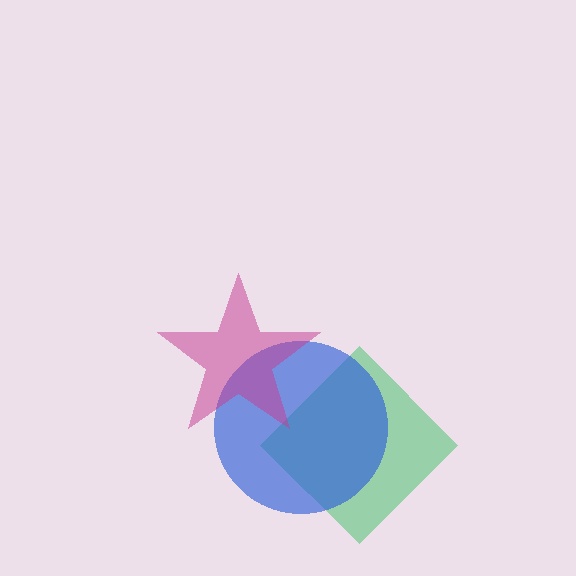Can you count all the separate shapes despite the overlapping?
Yes, there are 3 separate shapes.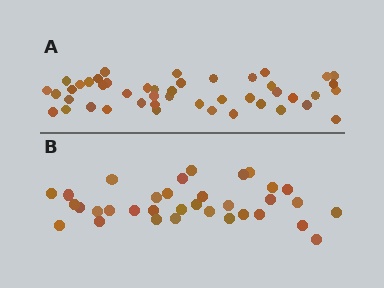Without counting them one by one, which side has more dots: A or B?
Region A (the top region) has more dots.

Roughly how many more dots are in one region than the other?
Region A has roughly 12 or so more dots than region B.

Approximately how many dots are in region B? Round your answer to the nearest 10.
About 30 dots. (The exact count is 34, which rounds to 30.)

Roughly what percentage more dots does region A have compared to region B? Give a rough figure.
About 35% more.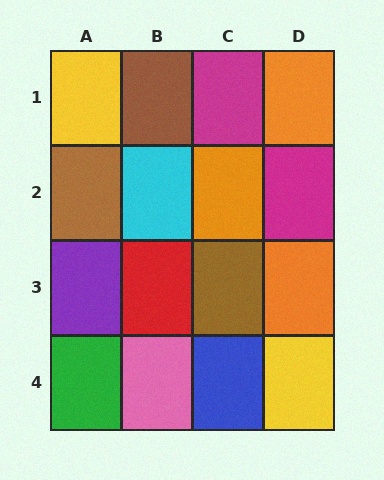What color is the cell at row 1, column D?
Orange.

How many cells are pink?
1 cell is pink.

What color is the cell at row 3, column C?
Brown.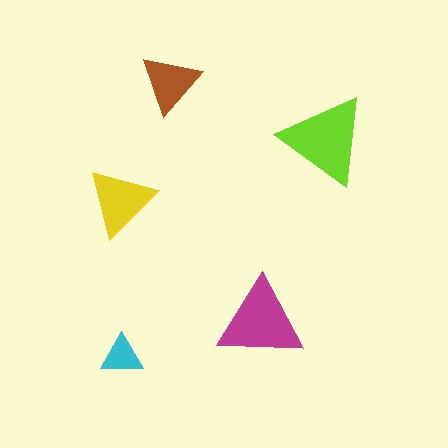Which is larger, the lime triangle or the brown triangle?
The lime one.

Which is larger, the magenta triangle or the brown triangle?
The magenta one.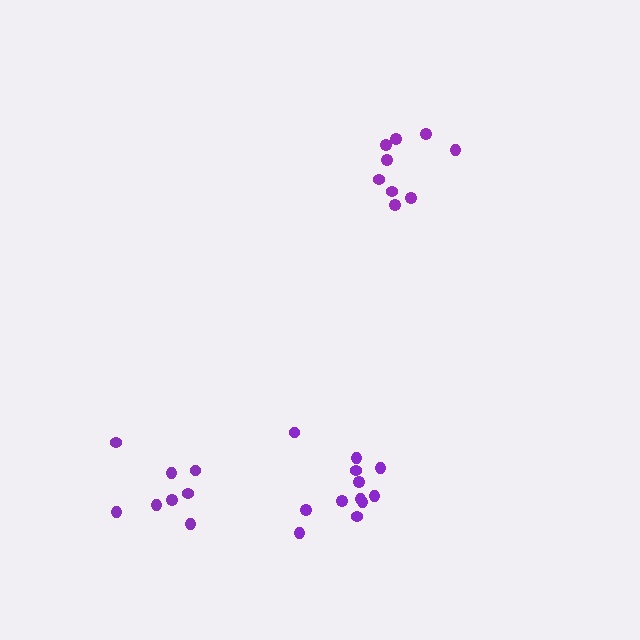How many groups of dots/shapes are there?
There are 3 groups.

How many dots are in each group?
Group 1: 9 dots, Group 2: 12 dots, Group 3: 8 dots (29 total).